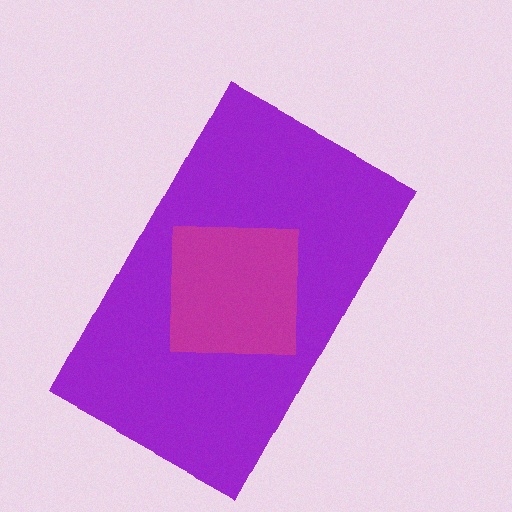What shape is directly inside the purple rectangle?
The magenta square.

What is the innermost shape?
The magenta square.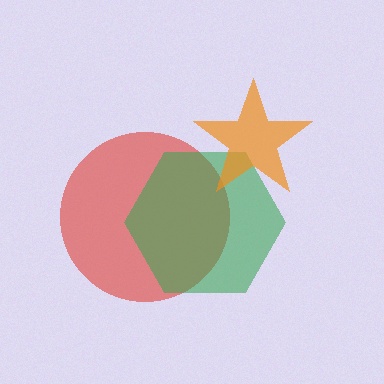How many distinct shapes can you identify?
There are 3 distinct shapes: a red circle, a green hexagon, an orange star.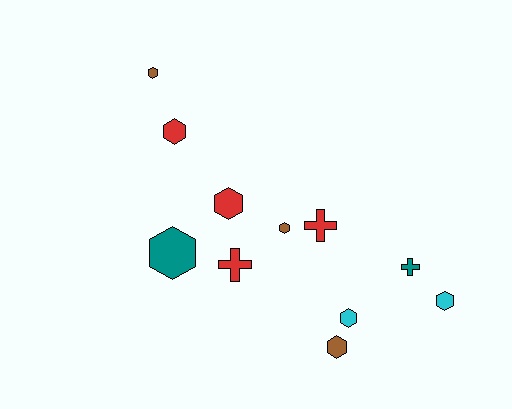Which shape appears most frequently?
Hexagon, with 8 objects.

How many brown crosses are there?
There are no brown crosses.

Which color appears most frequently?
Red, with 4 objects.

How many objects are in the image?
There are 11 objects.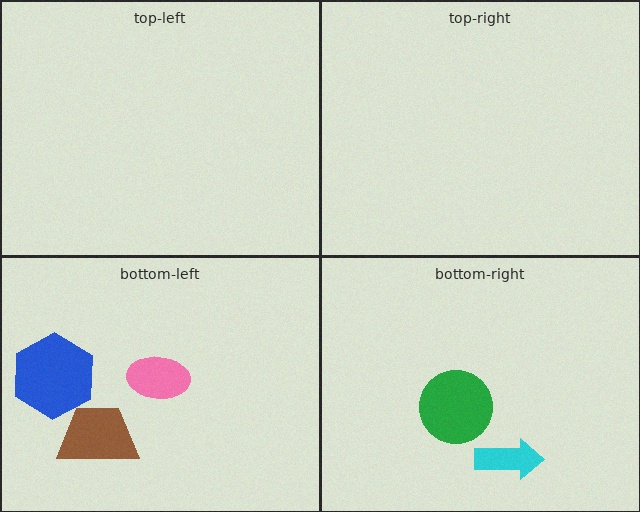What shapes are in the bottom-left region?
The pink ellipse, the blue hexagon, the brown trapezoid.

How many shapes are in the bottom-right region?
2.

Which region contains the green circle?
The bottom-right region.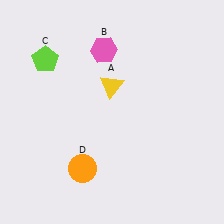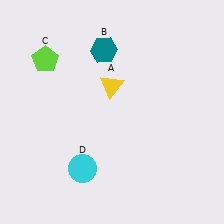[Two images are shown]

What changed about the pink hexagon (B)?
In Image 1, B is pink. In Image 2, it changed to teal.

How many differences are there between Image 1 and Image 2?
There are 2 differences between the two images.